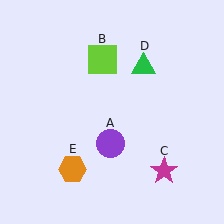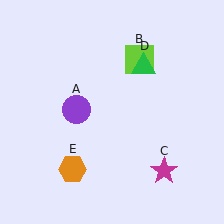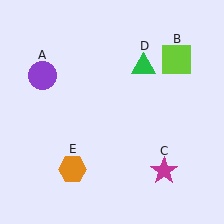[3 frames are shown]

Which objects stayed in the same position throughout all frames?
Magenta star (object C) and green triangle (object D) and orange hexagon (object E) remained stationary.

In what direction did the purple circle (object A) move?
The purple circle (object A) moved up and to the left.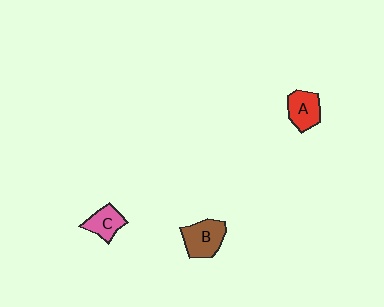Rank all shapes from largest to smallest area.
From largest to smallest: B (brown), A (red), C (pink).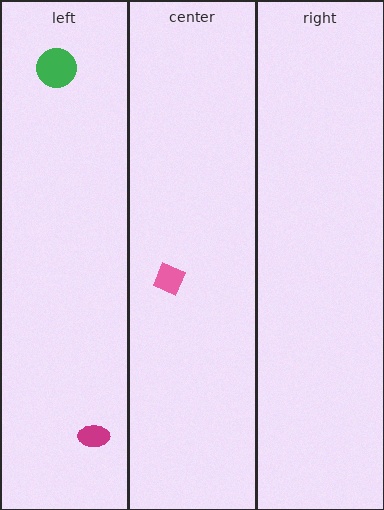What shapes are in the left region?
The magenta ellipse, the green circle.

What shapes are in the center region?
The pink diamond.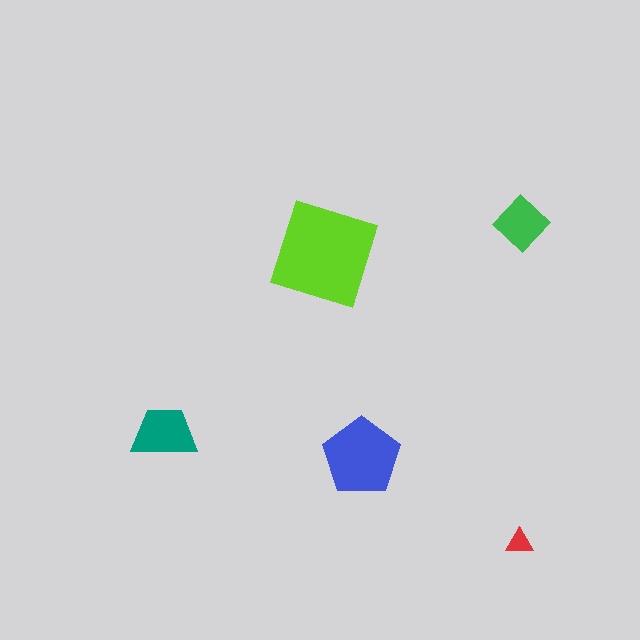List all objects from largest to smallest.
The lime square, the blue pentagon, the teal trapezoid, the green diamond, the red triangle.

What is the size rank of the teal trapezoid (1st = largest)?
3rd.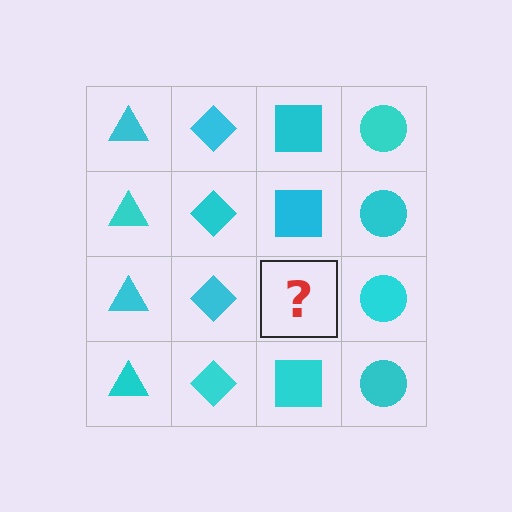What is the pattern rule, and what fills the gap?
The rule is that each column has a consistent shape. The gap should be filled with a cyan square.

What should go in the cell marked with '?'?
The missing cell should contain a cyan square.